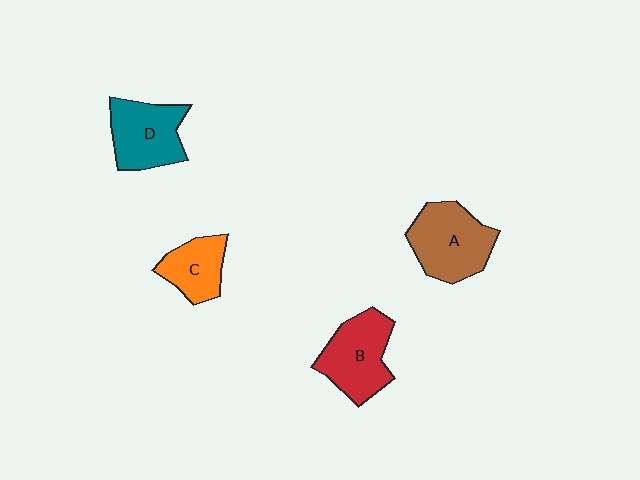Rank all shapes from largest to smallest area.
From largest to smallest: A (brown), B (red), D (teal), C (orange).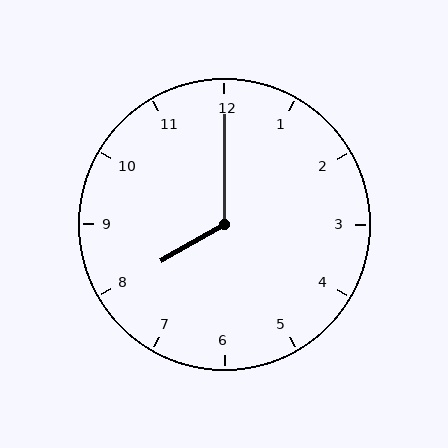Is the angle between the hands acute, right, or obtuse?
It is obtuse.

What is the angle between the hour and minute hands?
Approximately 120 degrees.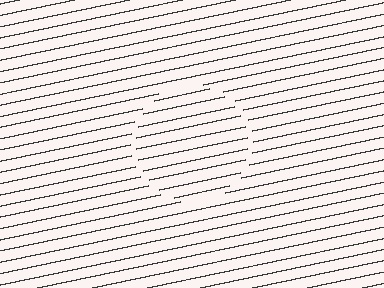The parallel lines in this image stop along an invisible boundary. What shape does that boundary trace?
An illusory circle. The interior of the shape contains the same grating, shifted by half a period — the contour is defined by the phase discontinuity where line-ends from the inner and outer gratings abut.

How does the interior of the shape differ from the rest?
The interior of the shape contains the same grating, shifted by half a period — the contour is defined by the phase discontinuity where line-ends from the inner and outer gratings abut.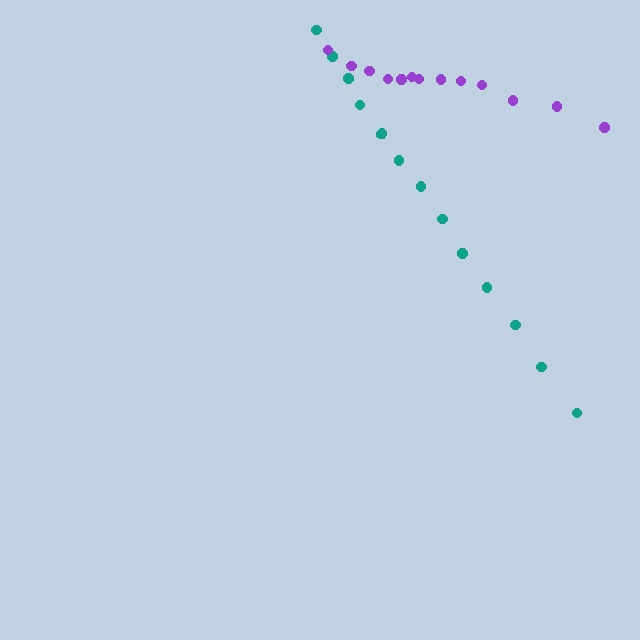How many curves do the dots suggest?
There are 2 distinct paths.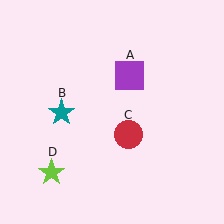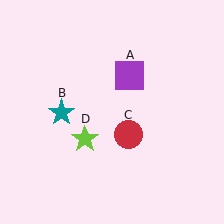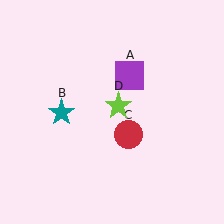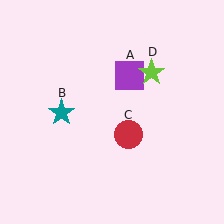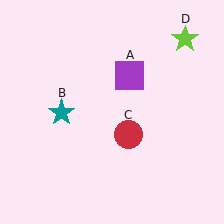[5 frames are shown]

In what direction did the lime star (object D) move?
The lime star (object D) moved up and to the right.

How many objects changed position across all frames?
1 object changed position: lime star (object D).